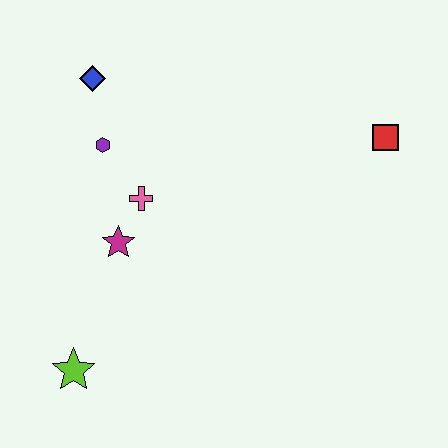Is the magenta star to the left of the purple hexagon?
No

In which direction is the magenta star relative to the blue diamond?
The magenta star is below the blue diamond.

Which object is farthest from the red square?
The lime star is farthest from the red square.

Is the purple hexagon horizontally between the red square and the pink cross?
No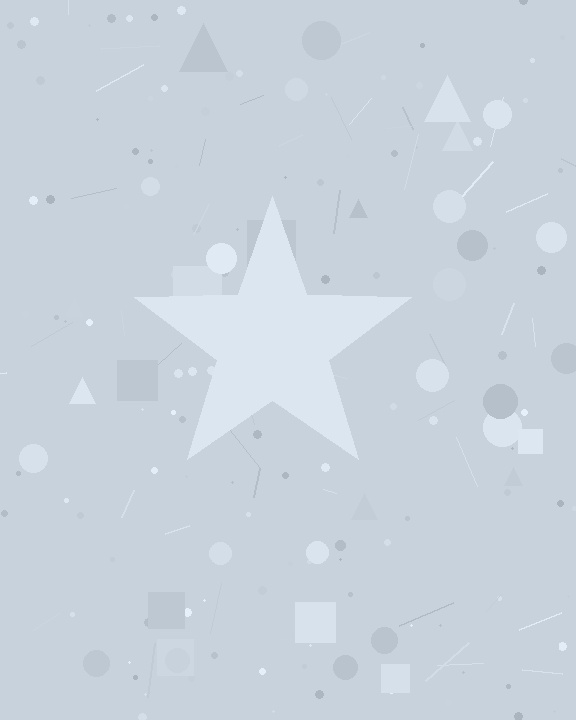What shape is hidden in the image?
A star is hidden in the image.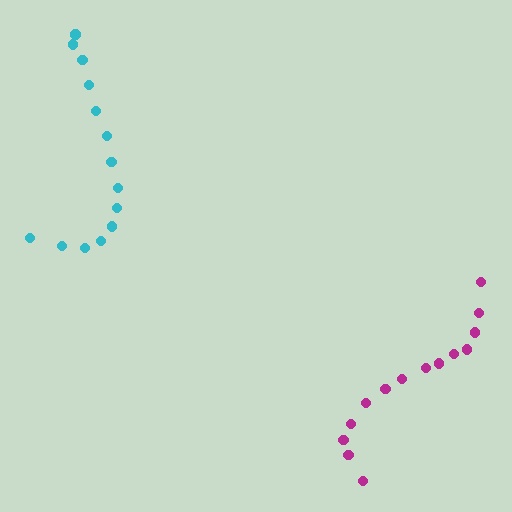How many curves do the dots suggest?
There are 2 distinct paths.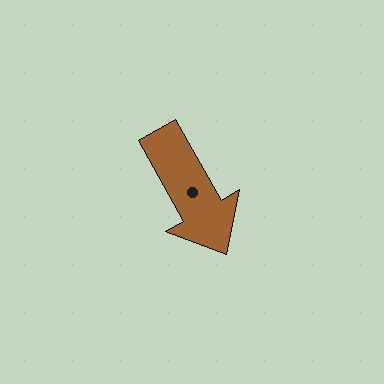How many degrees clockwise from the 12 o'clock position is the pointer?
Approximately 151 degrees.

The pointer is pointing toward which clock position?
Roughly 5 o'clock.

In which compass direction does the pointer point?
Southeast.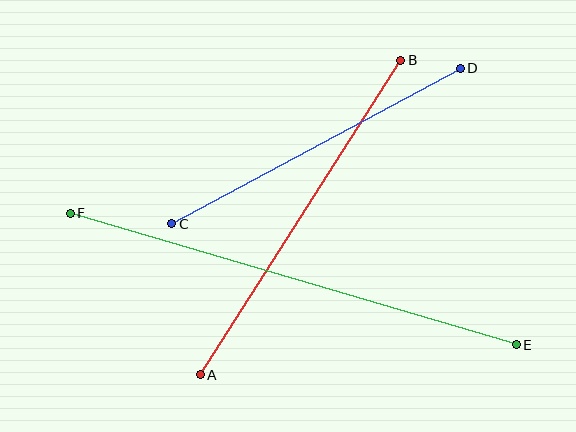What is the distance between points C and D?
The distance is approximately 328 pixels.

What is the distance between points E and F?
The distance is approximately 465 pixels.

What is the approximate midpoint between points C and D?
The midpoint is at approximately (316, 146) pixels.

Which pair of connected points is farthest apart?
Points E and F are farthest apart.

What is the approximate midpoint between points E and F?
The midpoint is at approximately (293, 279) pixels.